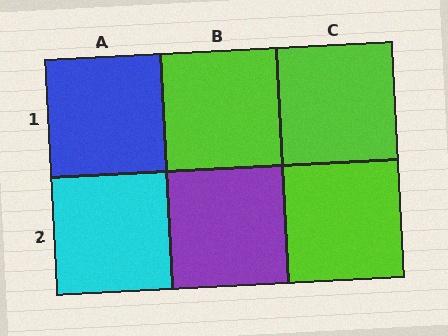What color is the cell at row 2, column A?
Cyan.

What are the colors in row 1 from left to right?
Blue, lime, lime.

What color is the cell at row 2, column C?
Lime.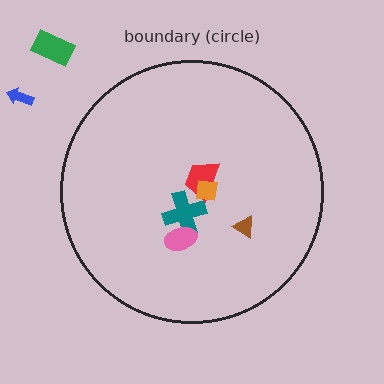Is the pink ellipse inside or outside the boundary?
Inside.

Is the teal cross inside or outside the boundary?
Inside.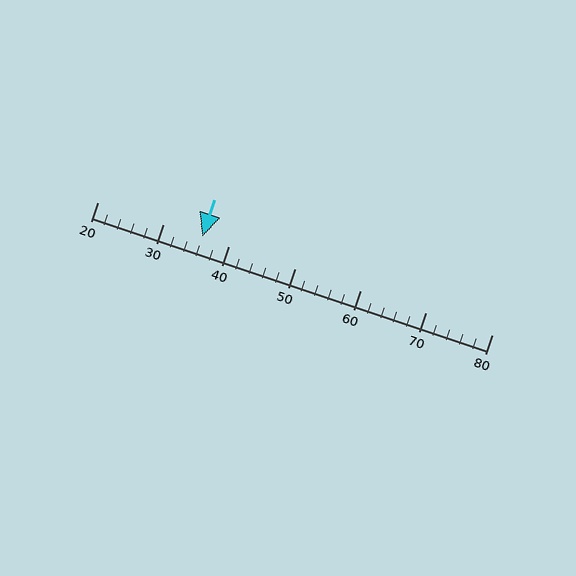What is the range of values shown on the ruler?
The ruler shows values from 20 to 80.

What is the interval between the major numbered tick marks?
The major tick marks are spaced 10 units apart.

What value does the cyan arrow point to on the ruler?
The cyan arrow points to approximately 36.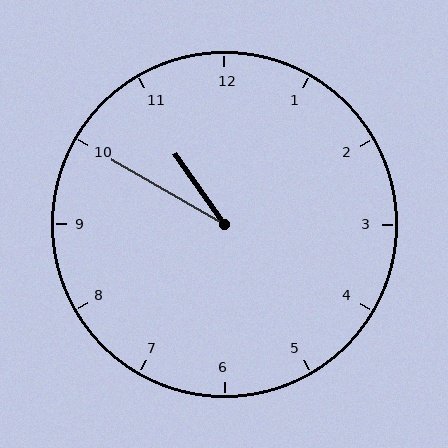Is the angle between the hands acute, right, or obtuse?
It is acute.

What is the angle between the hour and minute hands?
Approximately 25 degrees.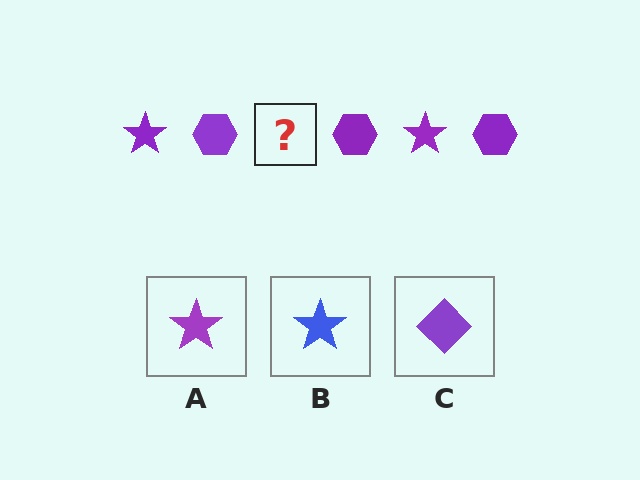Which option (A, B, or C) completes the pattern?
A.